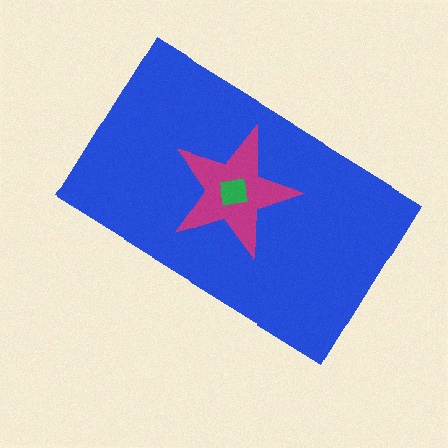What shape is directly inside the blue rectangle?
The magenta star.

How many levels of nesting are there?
3.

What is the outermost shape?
The blue rectangle.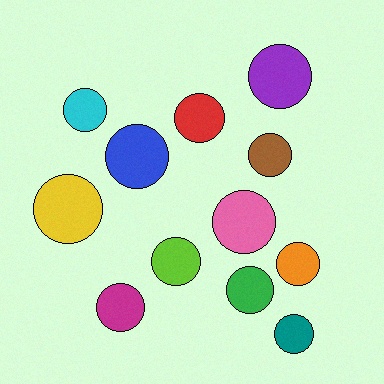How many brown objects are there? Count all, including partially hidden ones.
There is 1 brown object.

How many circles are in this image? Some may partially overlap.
There are 12 circles.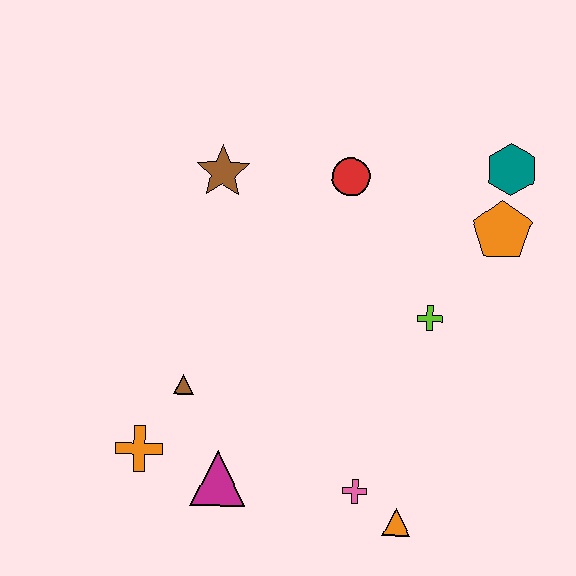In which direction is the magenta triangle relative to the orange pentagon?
The magenta triangle is to the left of the orange pentagon.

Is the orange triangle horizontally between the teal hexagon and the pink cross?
Yes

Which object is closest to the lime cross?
The orange pentagon is closest to the lime cross.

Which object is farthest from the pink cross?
The teal hexagon is farthest from the pink cross.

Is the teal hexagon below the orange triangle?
No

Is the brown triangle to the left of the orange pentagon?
Yes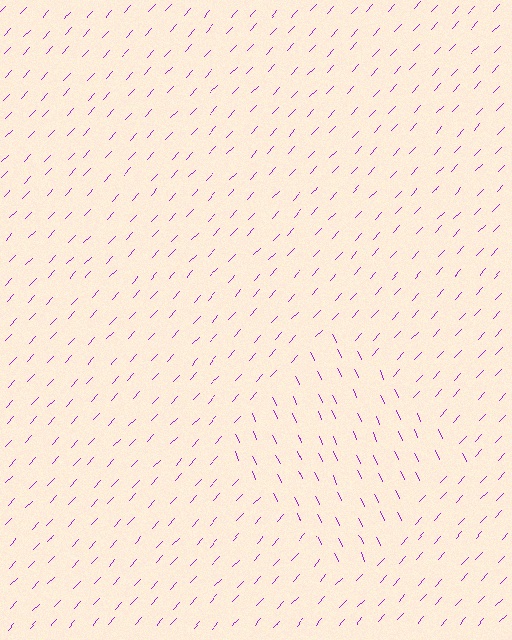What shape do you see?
I see a diamond.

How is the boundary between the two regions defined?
The boundary is defined purely by a change in line orientation (approximately 67 degrees difference). All lines are the same color and thickness.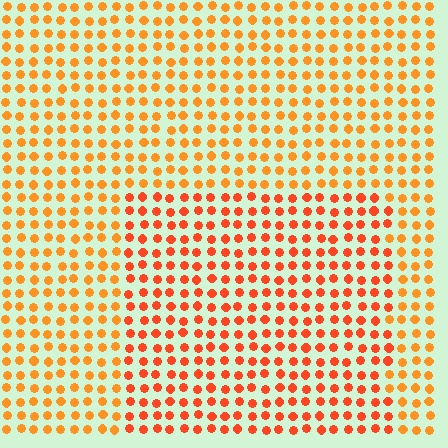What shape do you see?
I see a rectangle.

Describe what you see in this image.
The image is filled with small orange elements in a uniform arrangement. A rectangle-shaped region is visible where the elements are tinted to a slightly different hue, forming a subtle color boundary.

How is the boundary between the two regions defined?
The boundary is defined purely by a slight shift in hue (about 21 degrees). Spacing, size, and orientation are identical on both sides.